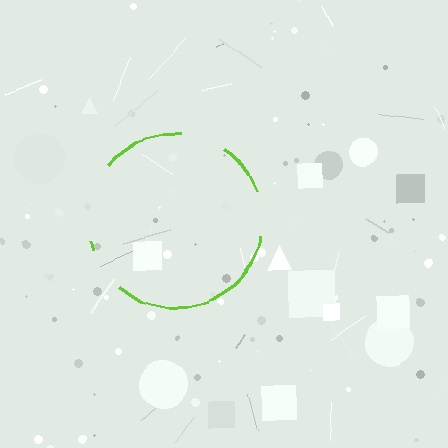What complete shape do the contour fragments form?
The contour fragments form a circle.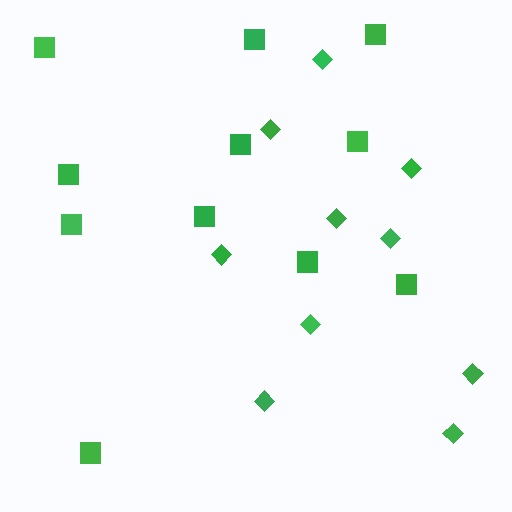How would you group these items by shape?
There are 2 groups: one group of squares (11) and one group of diamonds (10).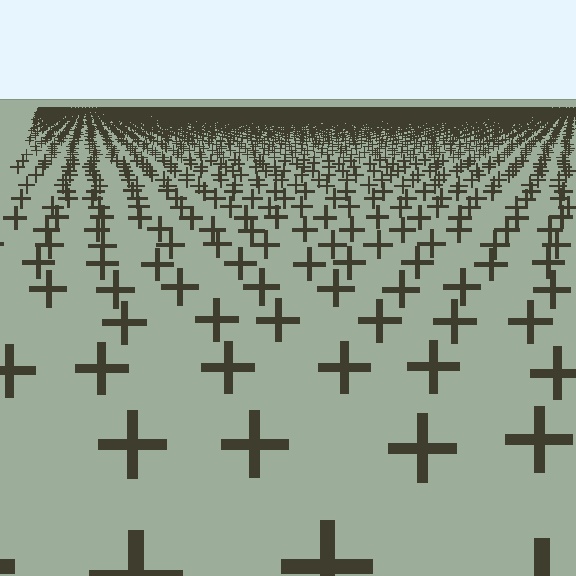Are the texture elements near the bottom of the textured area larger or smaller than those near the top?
Larger. Near the bottom, elements are closer to the viewer and appear at a bigger on-screen size.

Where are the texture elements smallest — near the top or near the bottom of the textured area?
Near the top.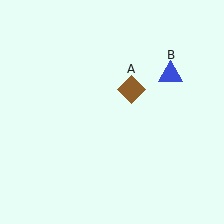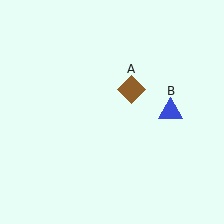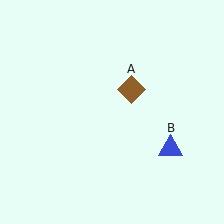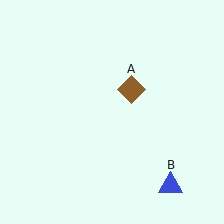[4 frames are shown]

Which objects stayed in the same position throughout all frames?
Brown diamond (object A) remained stationary.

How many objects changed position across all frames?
1 object changed position: blue triangle (object B).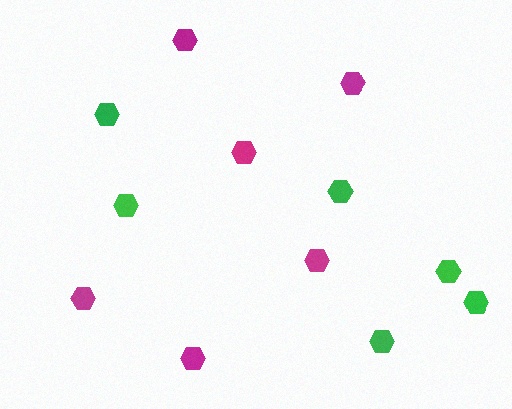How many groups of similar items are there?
There are 2 groups: one group of green hexagons (6) and one group of magenta hexagons (6).